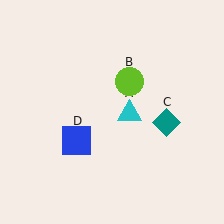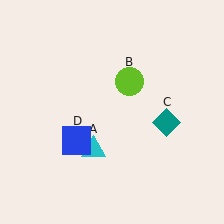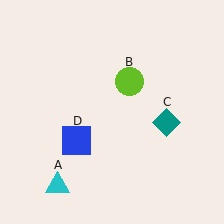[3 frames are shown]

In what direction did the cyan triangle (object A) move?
The cyan triangle (object A) moved down and to the left.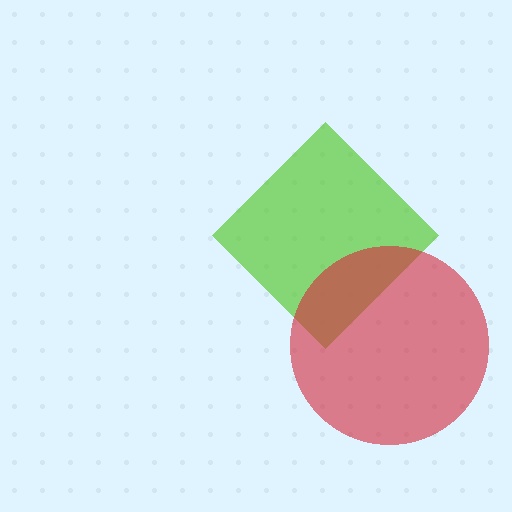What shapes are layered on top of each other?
The layered shapes are: a lime diamond, a red circle.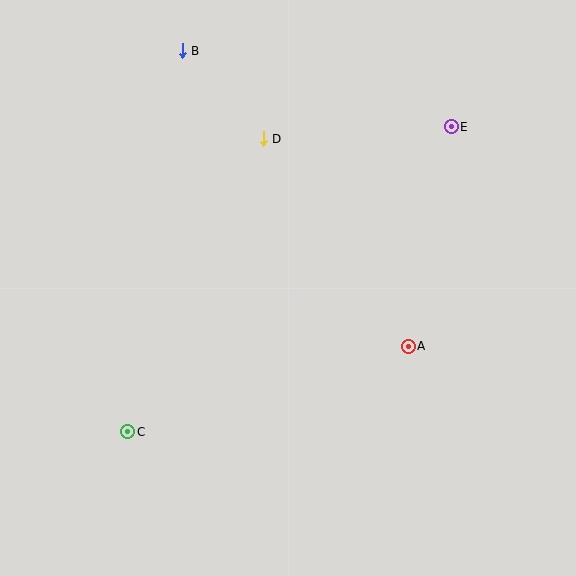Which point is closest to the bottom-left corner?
Point C is closest to the bottom-left corner.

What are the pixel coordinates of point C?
Point C is at (128, 432).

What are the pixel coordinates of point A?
Point A is at (408, 346).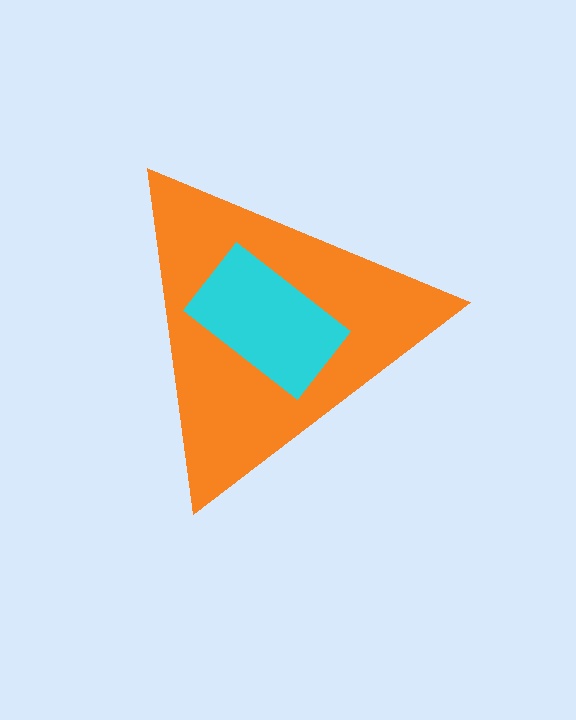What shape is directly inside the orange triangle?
The cyan rectangle.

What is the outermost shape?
The orange triangle.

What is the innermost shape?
The cyan rectangle.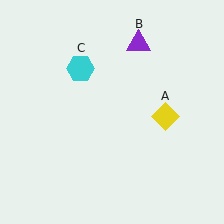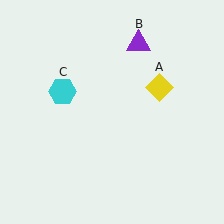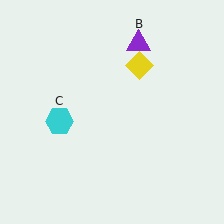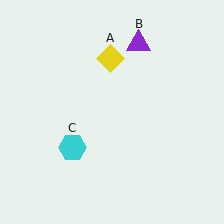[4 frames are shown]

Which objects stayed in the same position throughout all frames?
Purple triangle (object B) remained stationary.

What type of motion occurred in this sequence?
The yellow diamond (object A), cyan hexagon (object C) rotated counterclockwise around the center of the scene.